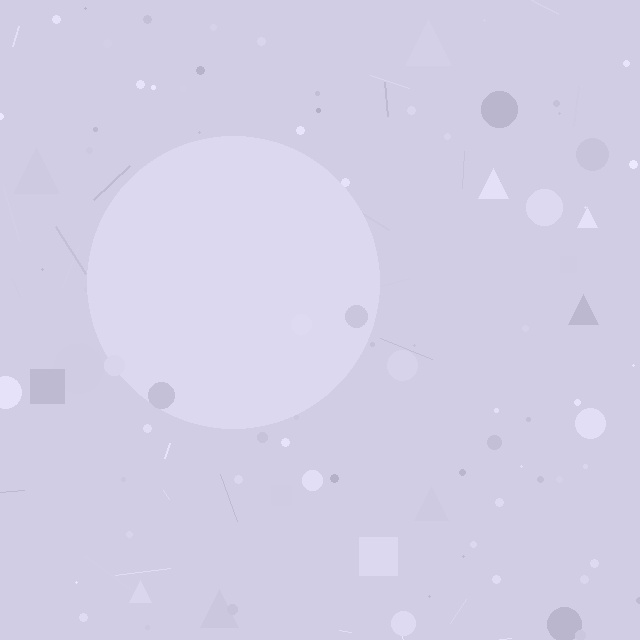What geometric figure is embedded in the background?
A circle is embedded in the background.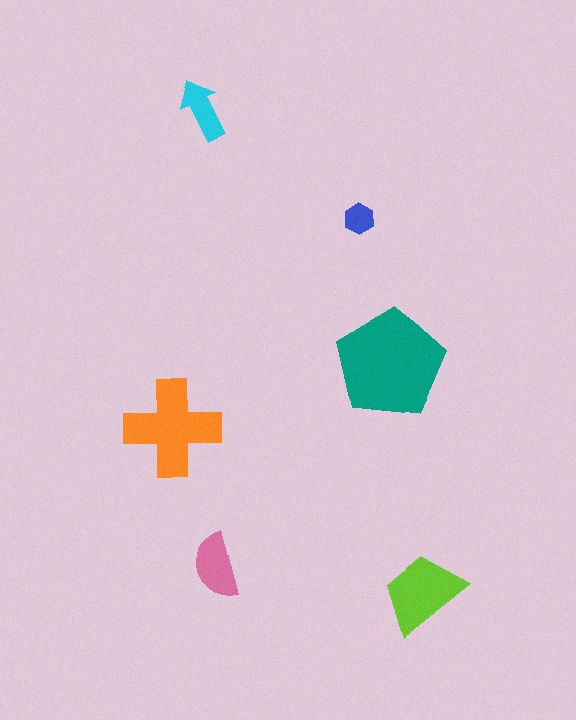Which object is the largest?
The teal pentagon.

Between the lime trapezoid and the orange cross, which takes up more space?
The orange cross.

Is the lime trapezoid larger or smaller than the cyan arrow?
Larger.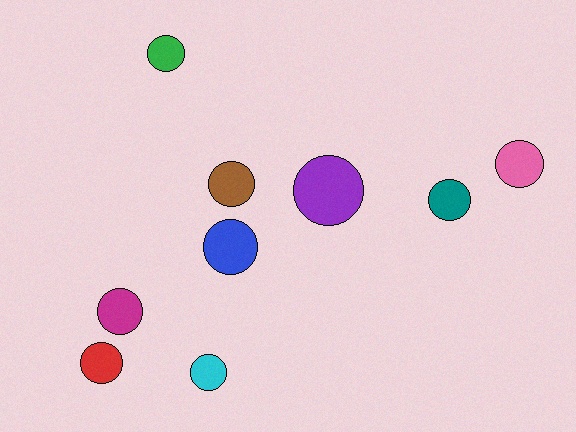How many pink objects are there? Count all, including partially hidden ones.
There is 1 pink object.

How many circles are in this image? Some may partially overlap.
There are 9 circles.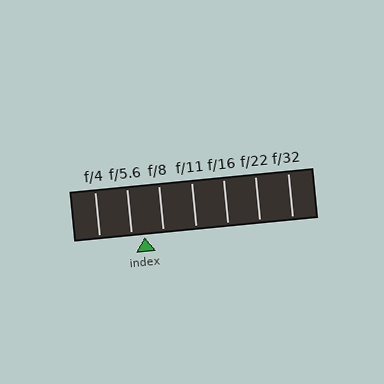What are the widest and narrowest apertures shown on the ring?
The widest aperture shown is f/4 and the narrowest is f/32.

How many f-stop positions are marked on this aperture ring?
There are 7 f-stop positions marked.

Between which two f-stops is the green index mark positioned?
The index mark is between f/5.6 and f/8.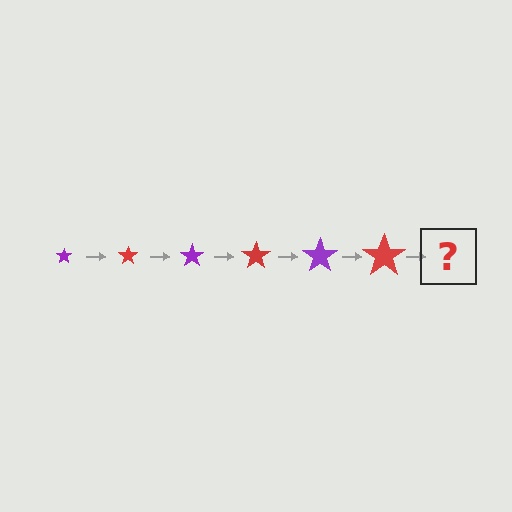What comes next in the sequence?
The next element should be a purple star, larger than the previous one.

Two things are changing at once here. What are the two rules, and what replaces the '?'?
The two rules are that the star grows larger each step and the color cycles through purple and red. The '?' should be a purple star, larger than the previous one.